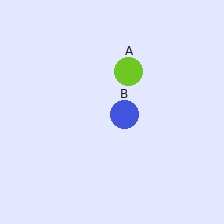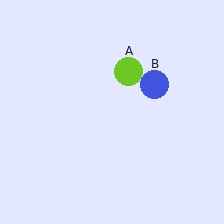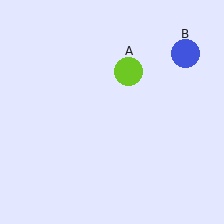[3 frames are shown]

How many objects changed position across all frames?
1 object changed position: blue circle (object B).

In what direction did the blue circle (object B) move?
The blue circle (object B) moved up and to the right.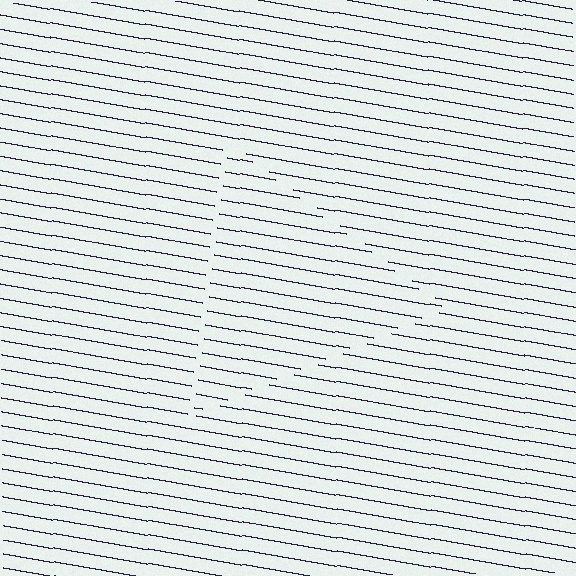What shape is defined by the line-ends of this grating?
An illusory triangle. The interior of the shape contains the same grating, shifted by half a period — the contour is defined by the phase discontinuity where line-ends from the inner and outer gratings abut.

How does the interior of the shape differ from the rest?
The interior of the shape contains the same grating, shifted by half a period — the contour is defined by the phase discontinuity where line-ends from the inner and outer gratings abut.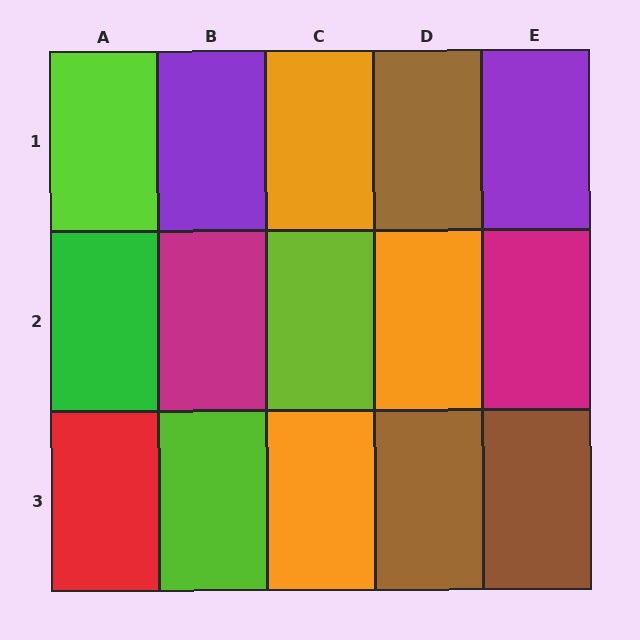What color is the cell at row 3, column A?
Red.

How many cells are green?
1 cell is green.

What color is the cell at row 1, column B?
Purple.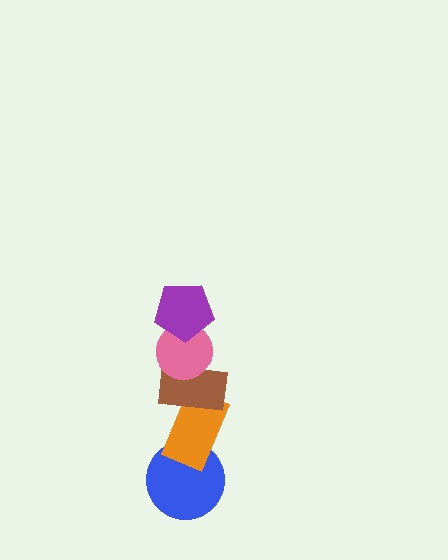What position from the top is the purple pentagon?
The purple pentagon is 1st from the top.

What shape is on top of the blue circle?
The orange rectangle is on top of the blue circle.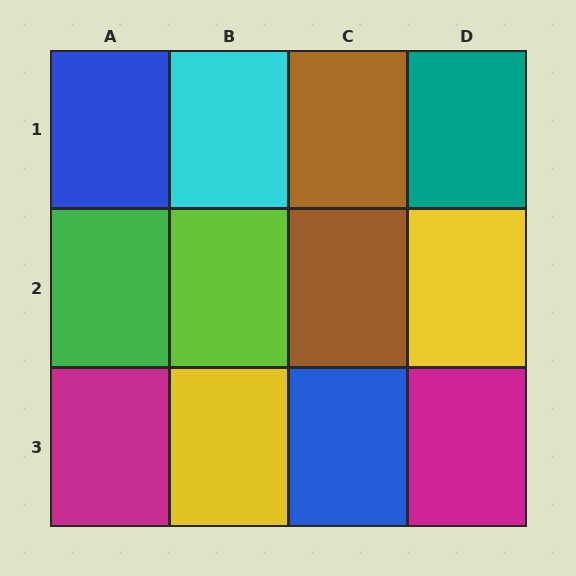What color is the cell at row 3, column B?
Yellow.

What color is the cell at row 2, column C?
Brown.